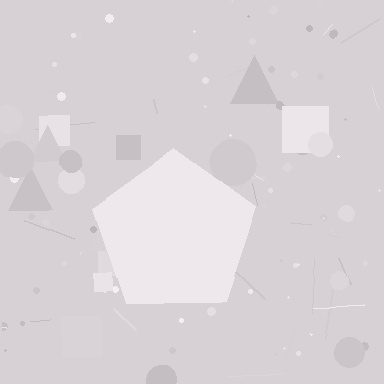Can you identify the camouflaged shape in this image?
The camouflaged shape is a pentagon.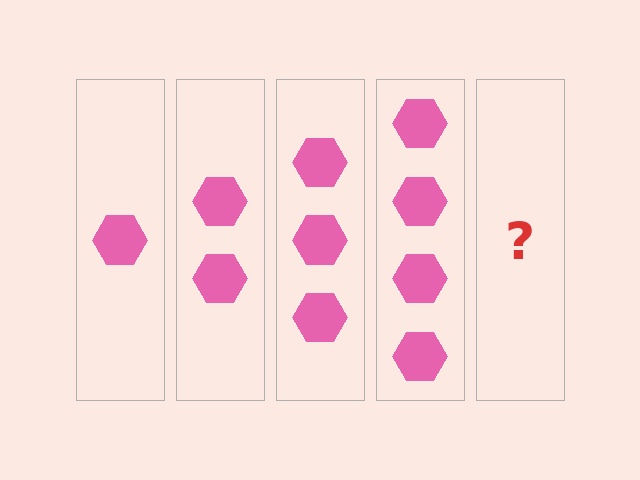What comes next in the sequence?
The next element should be 5 hexagons.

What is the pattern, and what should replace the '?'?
The pattern is that each step adds one more hexagon. The '?' should be 5 hexagons.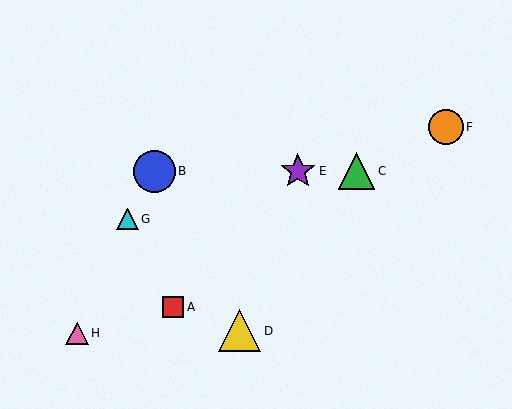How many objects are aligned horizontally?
3 objects (B, C, E) are aligned horizontally.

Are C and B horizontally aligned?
Yes, both are at y≈171.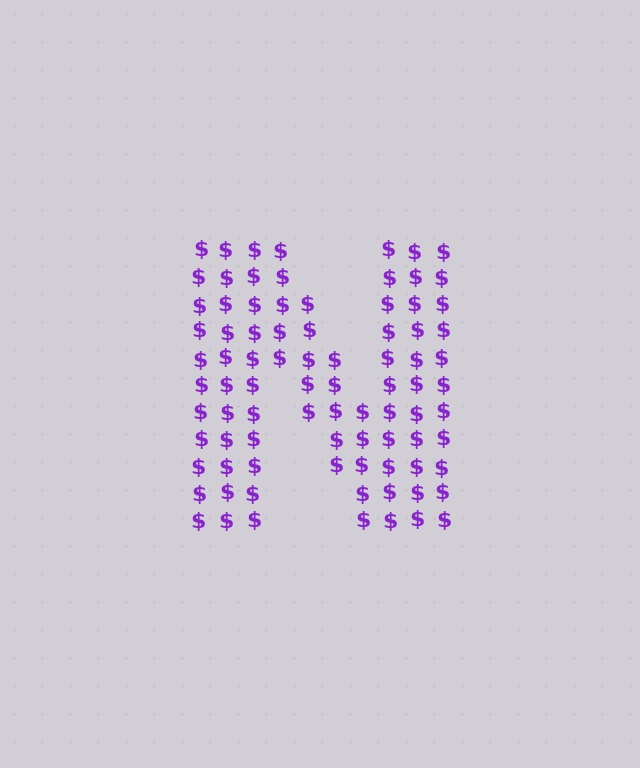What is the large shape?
The large shape is the letter N.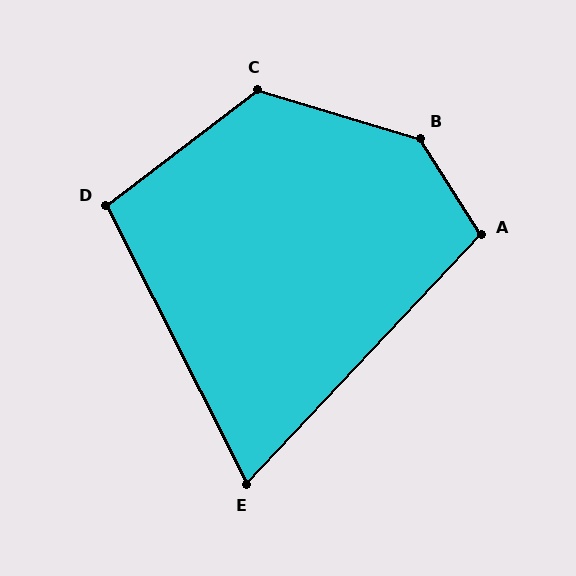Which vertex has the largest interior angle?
B, at approximately 138 degrees.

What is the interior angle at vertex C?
Approximately 126 degrees (obtuse).